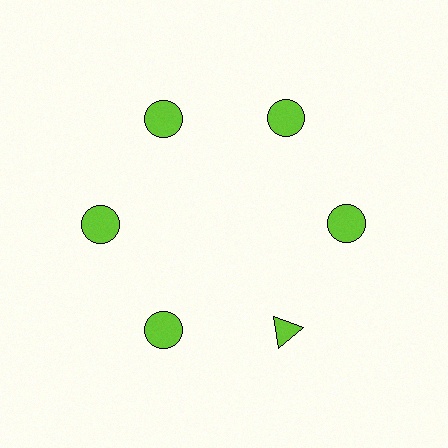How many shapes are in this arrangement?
There are 6 shapes arranged in a ring pattern.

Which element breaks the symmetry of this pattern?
The lime triangle at roughly the 5 o'clock position breaks the symmetry. All other shapes are lime circles.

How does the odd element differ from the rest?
It has a different shape: triangle instead of circle.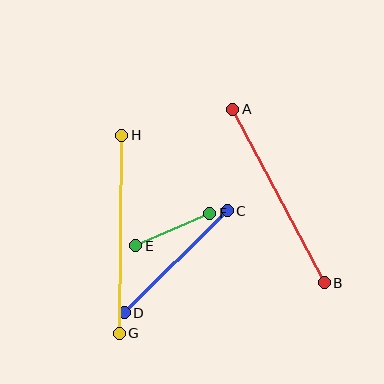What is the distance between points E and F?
The distance is approximately 81 pixels.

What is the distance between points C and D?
The distance is approximately 145 pixels.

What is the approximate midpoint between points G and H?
The midpoint is at approximately (120, 234) pixels.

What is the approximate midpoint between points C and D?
The midpoint is at approximately (176, 262) pixels.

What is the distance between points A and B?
The distance is approximately 196 pixels.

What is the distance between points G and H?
The distance is approximately 198 pixels.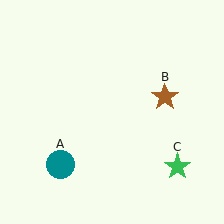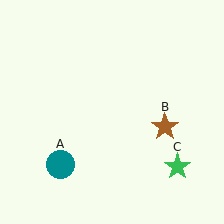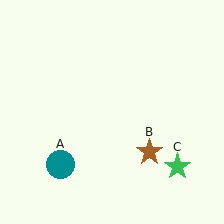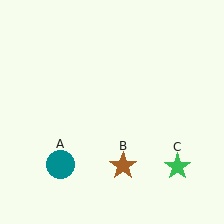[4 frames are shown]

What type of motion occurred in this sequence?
The brown star (object B) rotated clockwise around the center of the scene.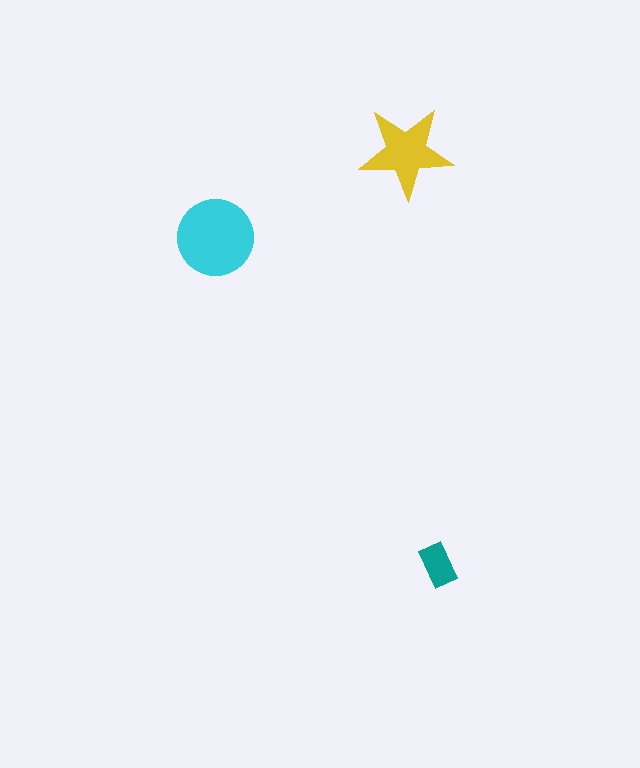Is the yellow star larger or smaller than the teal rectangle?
Larger.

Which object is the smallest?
The teal rectangle.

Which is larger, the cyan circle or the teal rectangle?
The cyan circle.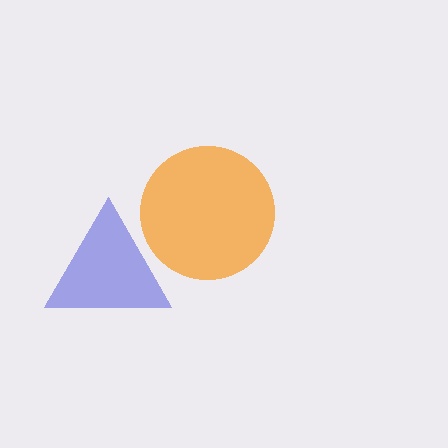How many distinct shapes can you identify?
There are 2 distinct shapes: an orange circle, a blue triangle.